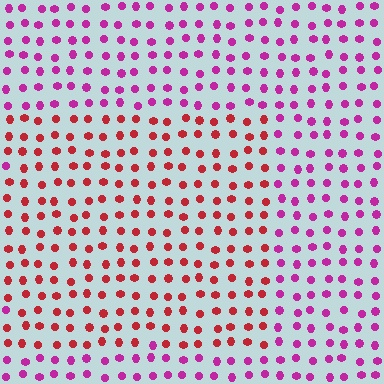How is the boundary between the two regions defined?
The boundary is defined purely by a slight shift in hue (about 42 degrees). Spacing, size, and orientation are identical on both sides.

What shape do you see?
I see a rectangle.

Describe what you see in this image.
The image is filled with small magenta elements in a uniform arrangement. A rectangle-shaped region is visible where the elements are tinted to a slightly different hue, forming a subtle color boundary.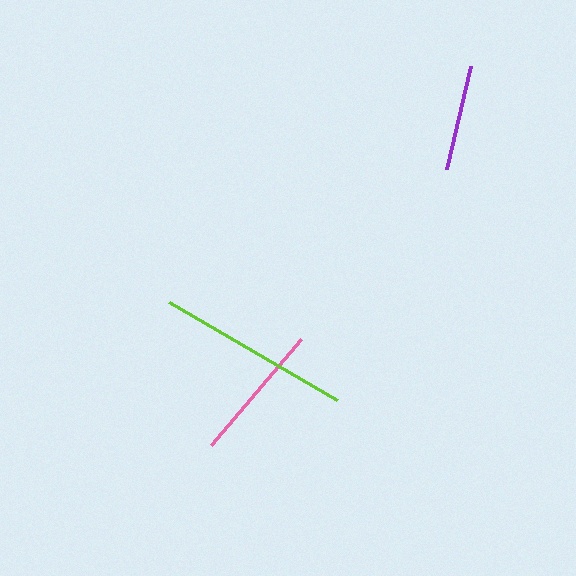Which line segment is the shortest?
The purple line is the shortest at approximately 105 pixels.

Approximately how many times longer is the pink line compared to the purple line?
The pink line is approximately 1.3 times the length of the purple line.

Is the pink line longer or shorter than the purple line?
The pink line is longer than the purple line.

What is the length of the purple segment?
The purple segment is approximately 105 pixels long.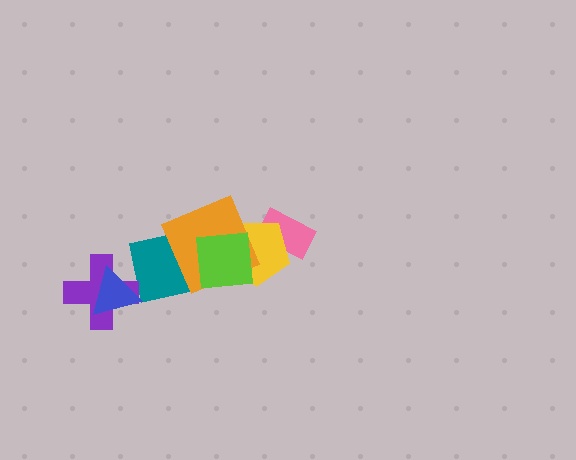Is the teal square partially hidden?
Yes, it is partially covered by another shape.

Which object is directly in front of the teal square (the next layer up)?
The purple cross is directly in front of the teal square.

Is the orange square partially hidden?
Yes, it is partially covered by another shape.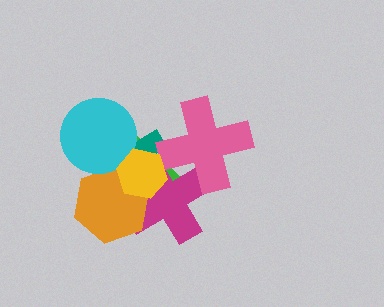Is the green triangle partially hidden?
Yes, it is partially covered by another shape.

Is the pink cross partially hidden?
No, no other shape covers it.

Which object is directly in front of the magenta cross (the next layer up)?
The pink cross is directly in front of the magenta cross.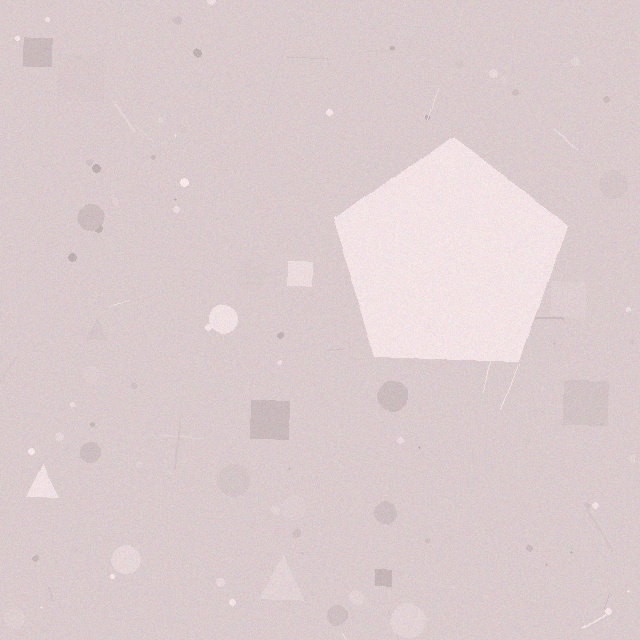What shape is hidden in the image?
A pentagon is hidden in the image.